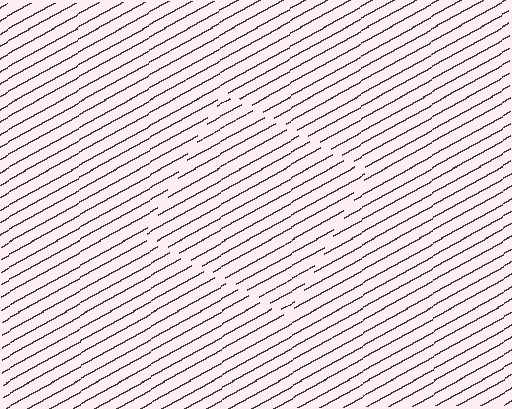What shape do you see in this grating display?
An illusory square. The interior of the shape contains the same grating, shifted by half a period — the contour is defined by the phase discontinuity where line-ends from the inner and outer gratings abut.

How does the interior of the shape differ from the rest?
The interior of the shape contains the same grating, shifted by half a period — the contour is defined by the phase discontinuity where line-ends from the inner and outer gratings abut.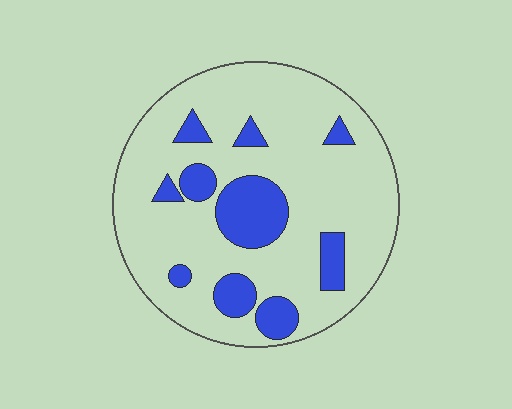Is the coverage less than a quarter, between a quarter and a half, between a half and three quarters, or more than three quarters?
Less than a quarter.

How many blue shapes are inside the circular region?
10.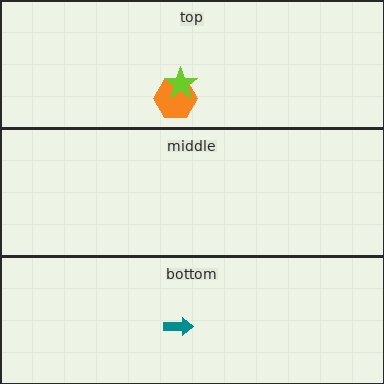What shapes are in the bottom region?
The teal arrow.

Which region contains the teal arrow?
The bottom region.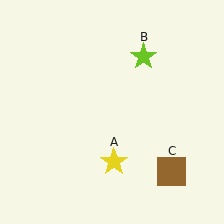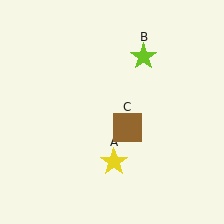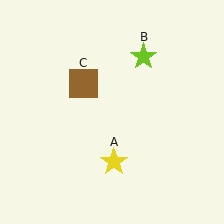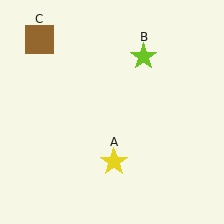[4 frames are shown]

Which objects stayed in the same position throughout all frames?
Yellow star (object A) and lime star (object B) remained stationary.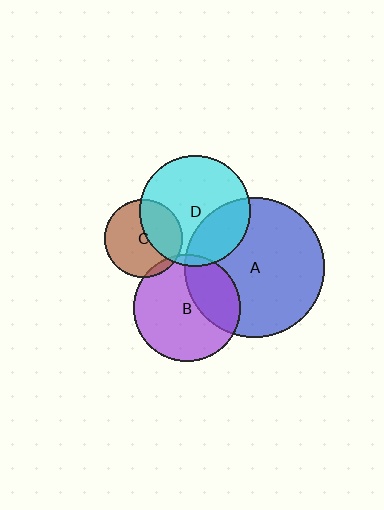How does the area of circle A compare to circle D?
Approximately 1.6 times.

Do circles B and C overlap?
Yes.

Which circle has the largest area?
Circle A (blue).